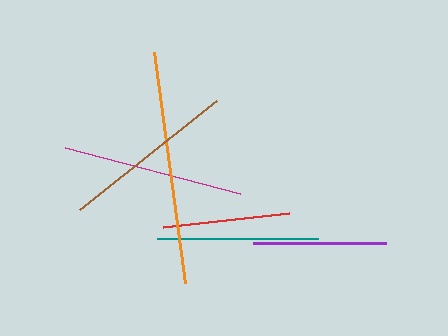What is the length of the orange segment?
The orange segment is approximately 233 pixels long.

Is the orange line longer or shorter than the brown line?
The orange line is longer than the brown line.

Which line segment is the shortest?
The red line is the shortest at approximately 127 pixels.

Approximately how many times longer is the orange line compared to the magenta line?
The orange line is approximately 1.3 times the length of the magenta line.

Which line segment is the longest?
The orange line is the longest at approximately 233 pixels.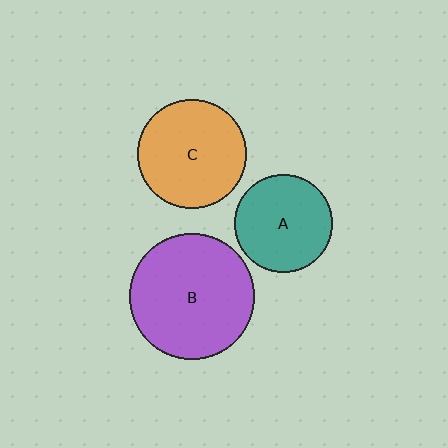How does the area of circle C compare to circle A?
Approximately 1.2 times.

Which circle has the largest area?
Circle B (purple).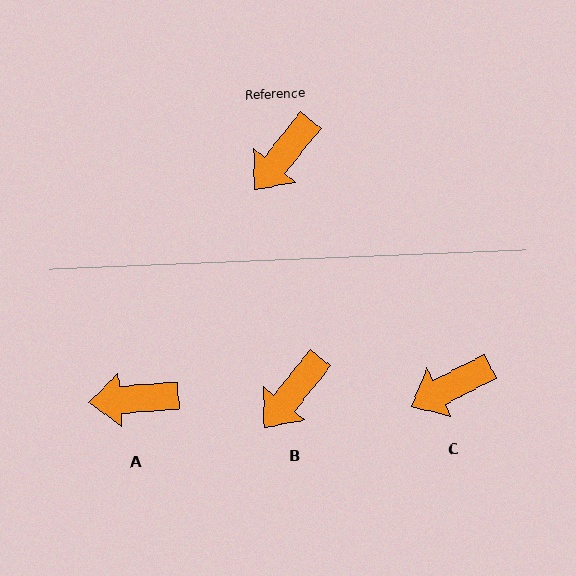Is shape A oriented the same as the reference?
No, it is off by about 47 degrees.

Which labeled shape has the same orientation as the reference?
B.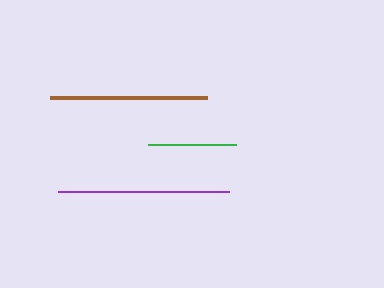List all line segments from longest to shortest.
From longest to shortest: purple, brown, green.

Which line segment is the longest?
The purple line is the longest at approximately 171 pixels.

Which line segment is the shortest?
The green line is the shortest at approximately 87 pixels.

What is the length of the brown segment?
The brown segment is approximately 157 pixels long.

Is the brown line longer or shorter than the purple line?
The purple line is longer than the brown line.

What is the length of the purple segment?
The purple segment is approximately 171 pixels long.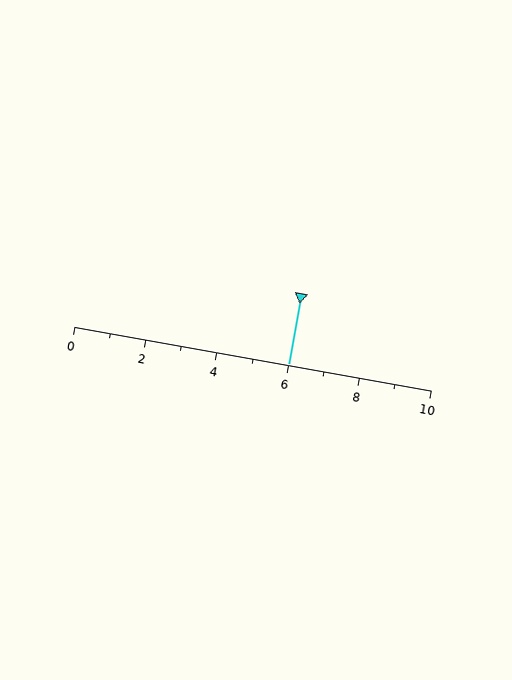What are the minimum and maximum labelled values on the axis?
The axis runs from 0 to 10.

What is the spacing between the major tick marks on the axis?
The major ticks are spaced 2 apart.